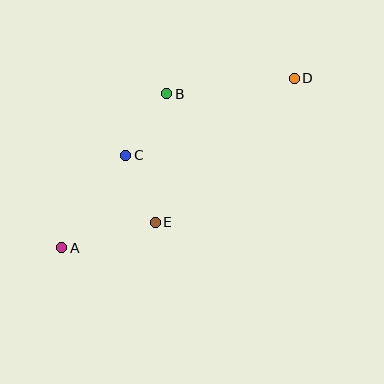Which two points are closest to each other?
Points C and E are closest to each other.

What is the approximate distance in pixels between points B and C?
The distance between B and C is approximately 74 pixels.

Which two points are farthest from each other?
Points A and D are farthest from each other.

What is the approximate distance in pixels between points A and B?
The distance between A and B is approximately 186 pixels.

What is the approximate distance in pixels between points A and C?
The distance between A and C is approximately 112 pixels.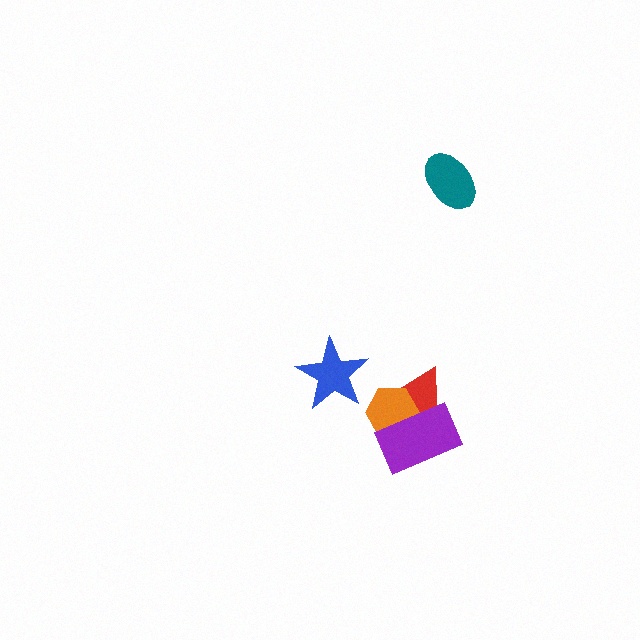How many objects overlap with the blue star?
0 objects overlap with the blue star.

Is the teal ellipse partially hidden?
No, no other shape covers it.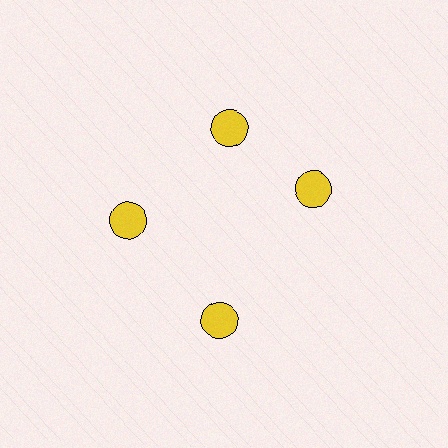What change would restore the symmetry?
The symmetry would be restored by rotating it back into even spacing with its neighbors so that all 4 circles sit at equal angles and equal distance from the center.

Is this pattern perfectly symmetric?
No. The 4 yellow circles are arranged in a ring, but one element near the 3 o'clock position is rotated out of alignment along the ring, breaking the 4-fold rotational symmetry.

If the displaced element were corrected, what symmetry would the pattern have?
It would have 4-fold rotational symmetry — the pattern would map onto itself every 90 degrees.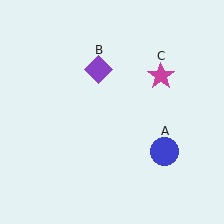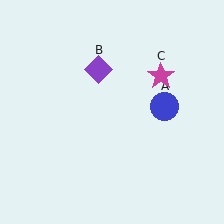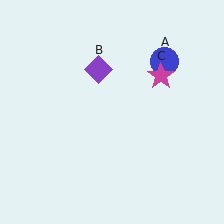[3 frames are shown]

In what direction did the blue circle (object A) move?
The blue circle (object A) moved up.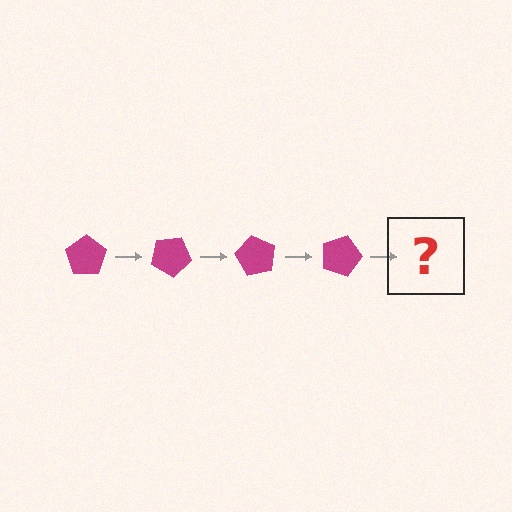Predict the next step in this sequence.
The next step is a magenta pentagon rotated 120 degrees.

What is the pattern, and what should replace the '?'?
The pattern is that the pentagon rotates 30 degrees each step. The '?' should be a magenta pentagon rotated 120 degrees.